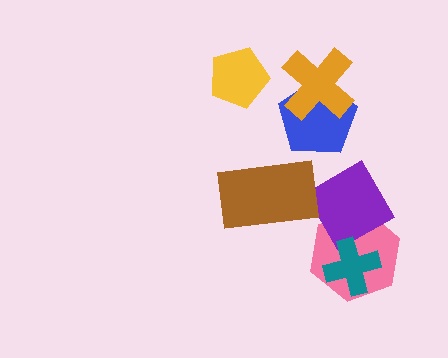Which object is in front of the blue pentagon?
The orange cross is in front of the blue pentagon.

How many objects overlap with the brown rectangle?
1 object overlaps with the brown rectangle.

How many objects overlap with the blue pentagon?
1 object overlaps with the blue pentagon.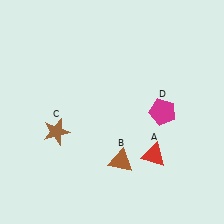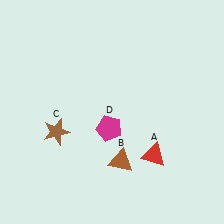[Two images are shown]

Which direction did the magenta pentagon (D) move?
The magenta pentagon (D) moved left.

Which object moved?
The magenta pentagon (D) moved left.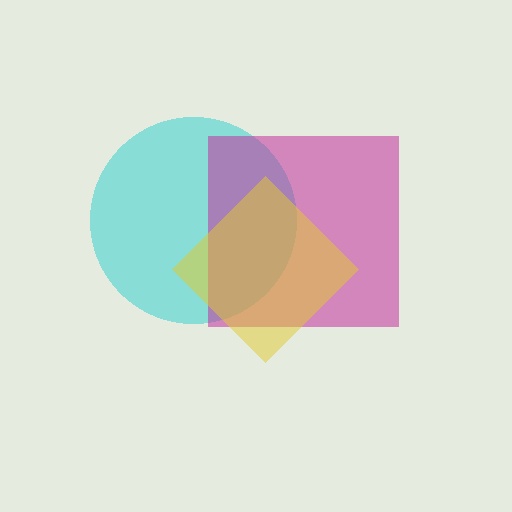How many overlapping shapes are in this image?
There are 3 overlapping shapes in the image.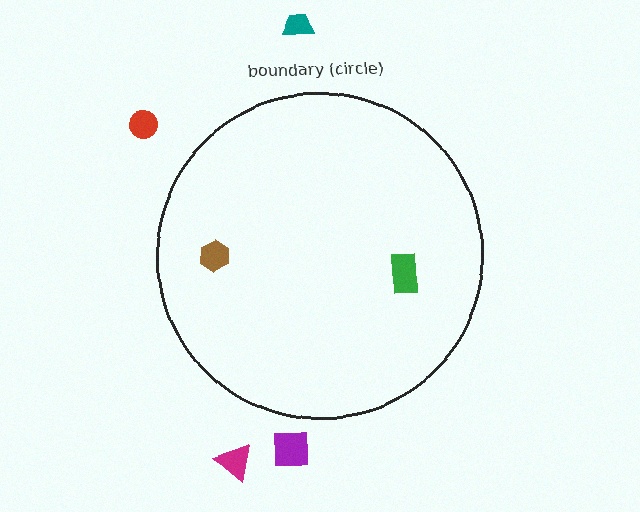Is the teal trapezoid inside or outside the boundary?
Outside.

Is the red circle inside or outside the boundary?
Outside.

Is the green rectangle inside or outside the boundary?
Inside.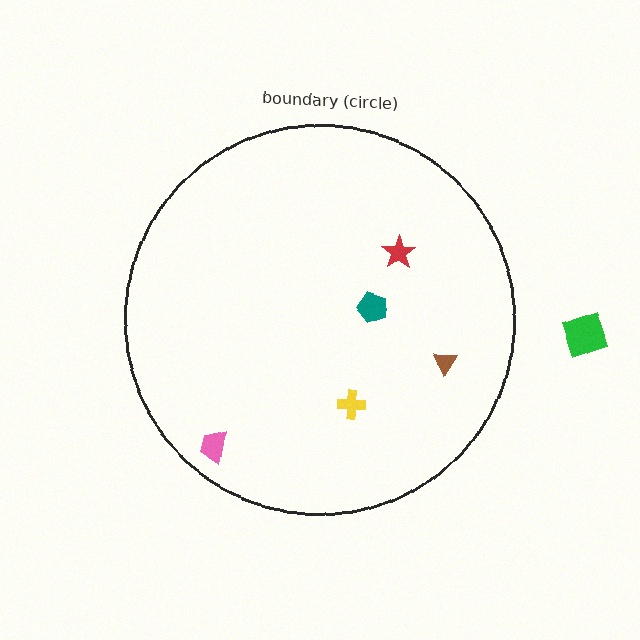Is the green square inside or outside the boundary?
Outside.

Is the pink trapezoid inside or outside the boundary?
Inside.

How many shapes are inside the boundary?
5 inside, 1 outside.